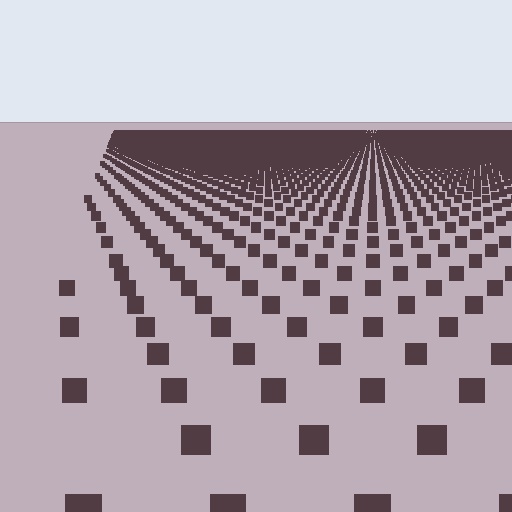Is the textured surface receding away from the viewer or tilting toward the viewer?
The surface is receding away from the viewer. Texture elements get smaller and denser toward the top.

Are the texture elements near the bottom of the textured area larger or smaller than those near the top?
Larger. Near the bottom, elements are closer to the viewer and appear at a bigger on-screen size.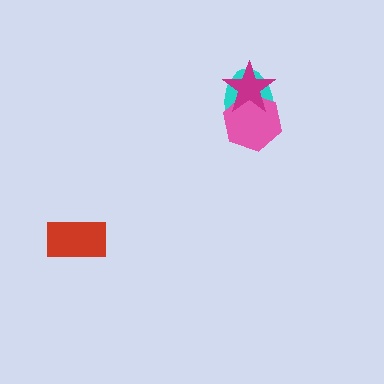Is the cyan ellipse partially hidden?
Yes, it is partially covered by another shape.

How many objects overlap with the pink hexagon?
2 objects overlap with the pink hexagon.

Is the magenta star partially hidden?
No, no other shape covers it.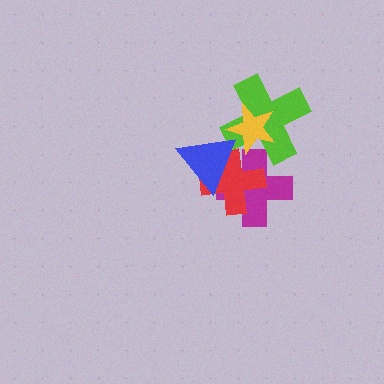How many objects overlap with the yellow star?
2 objects overlap with the yellow star.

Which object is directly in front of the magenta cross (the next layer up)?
The red cross is directly in front of the magenta cross.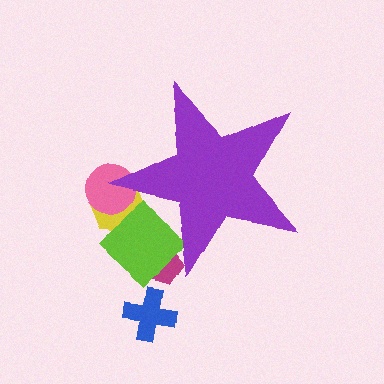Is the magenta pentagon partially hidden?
Yes, the magenta pentagon is partially hidden behind the purple star.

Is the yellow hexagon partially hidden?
Yes, the yellow hexagon is partially hidden behind the purple star.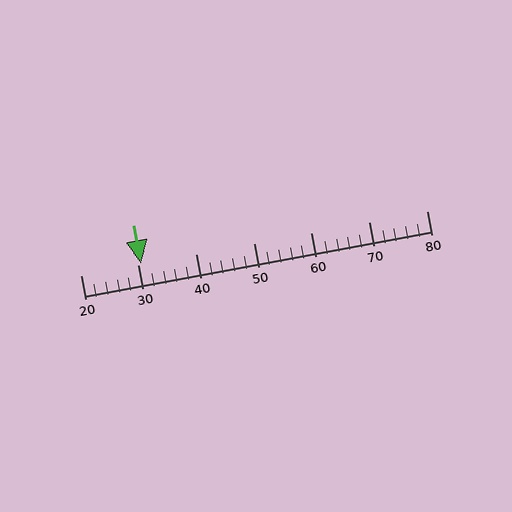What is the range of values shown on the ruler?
The ruler shows values from 20 to 80.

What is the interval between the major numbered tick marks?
The major tick marks are spaced 10 units apart.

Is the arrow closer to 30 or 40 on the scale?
The arrow is closer to 30.